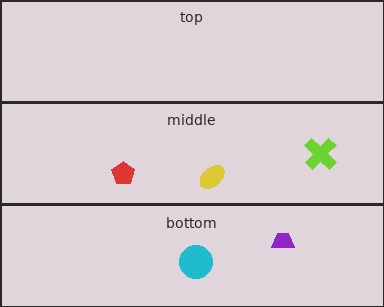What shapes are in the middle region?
The red pentagon, the lime cross, the yellow ellipse.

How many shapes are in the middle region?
3.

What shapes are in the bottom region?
The cyan circle, the purple trapezoid.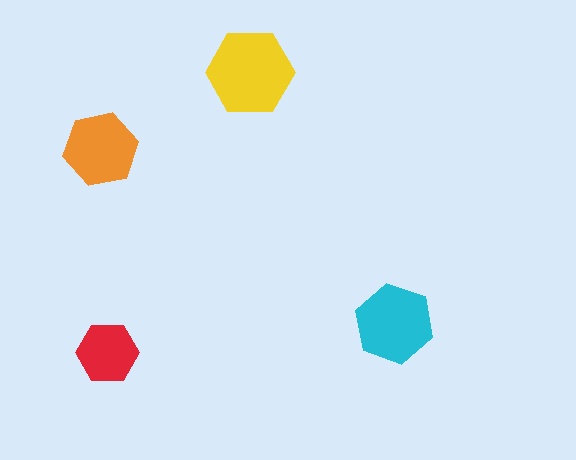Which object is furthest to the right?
The cyan hexagon is rightmost.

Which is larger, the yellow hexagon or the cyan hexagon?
The yellow one.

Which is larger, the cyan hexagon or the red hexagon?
The cyan one.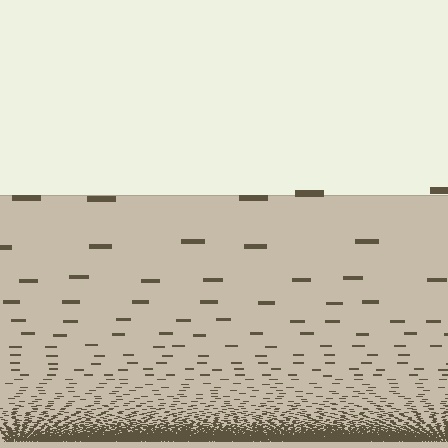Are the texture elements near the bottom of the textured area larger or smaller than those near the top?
Smaller. The gradient is inverted — elements near the bottom are smaller and denser.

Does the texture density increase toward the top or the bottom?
Density increases toward the bottom.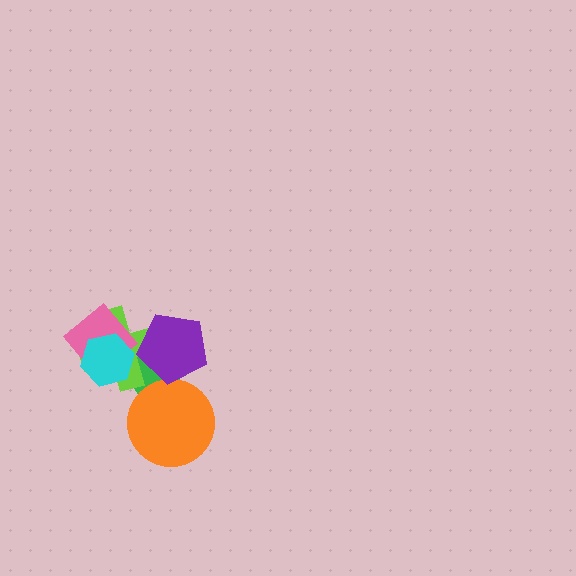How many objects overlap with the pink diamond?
2 objects overlap with the pink diamond.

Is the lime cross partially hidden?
Yes, it is partially covered by another shape.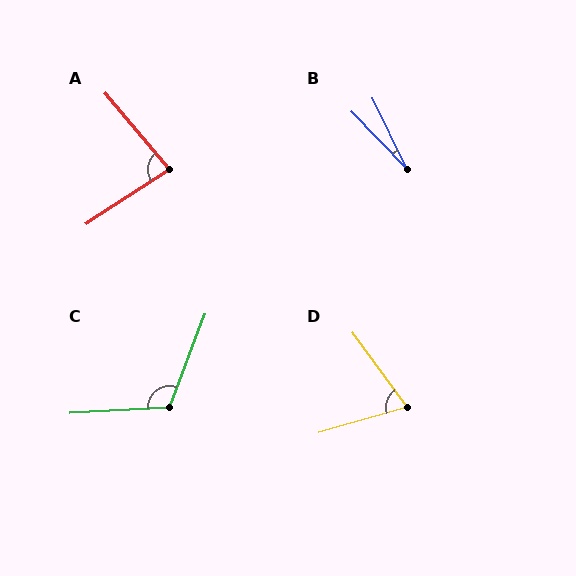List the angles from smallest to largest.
B (18°), D (70°), A (83°), C (114°).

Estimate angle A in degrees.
Approximately 83 degrees.